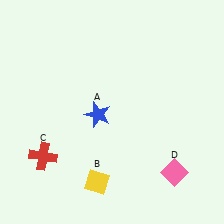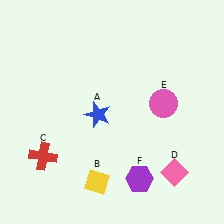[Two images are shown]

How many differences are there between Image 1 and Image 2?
There are 2 differences between the two images.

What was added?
A pink circle (E), a purple hexagon (F) were added in Image 2.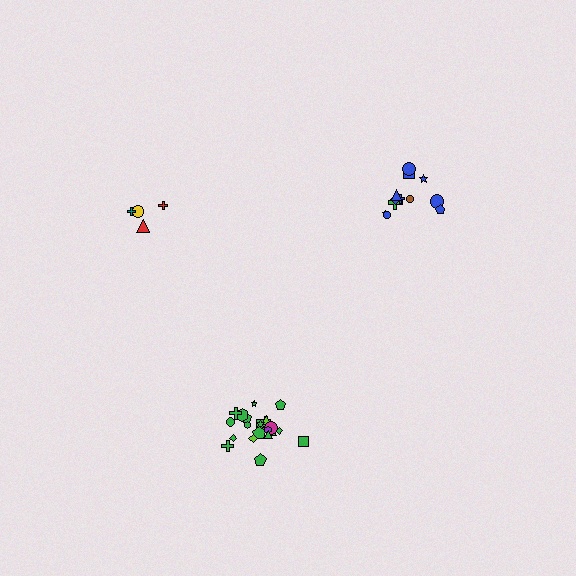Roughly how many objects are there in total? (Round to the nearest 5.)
Roughly 40 objects in total.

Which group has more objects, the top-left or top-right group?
The top-right group.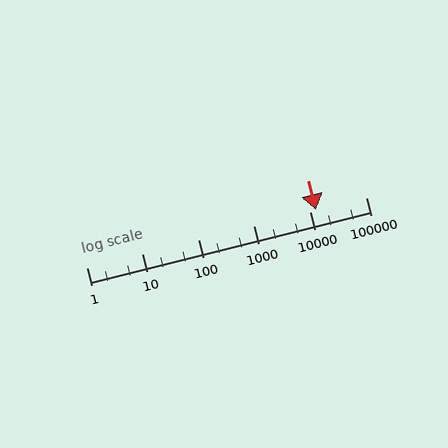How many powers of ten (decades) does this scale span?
The scale spans 5 decades, from 1 to 100000.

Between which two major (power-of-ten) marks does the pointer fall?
The pointer is between 10000 and 100000.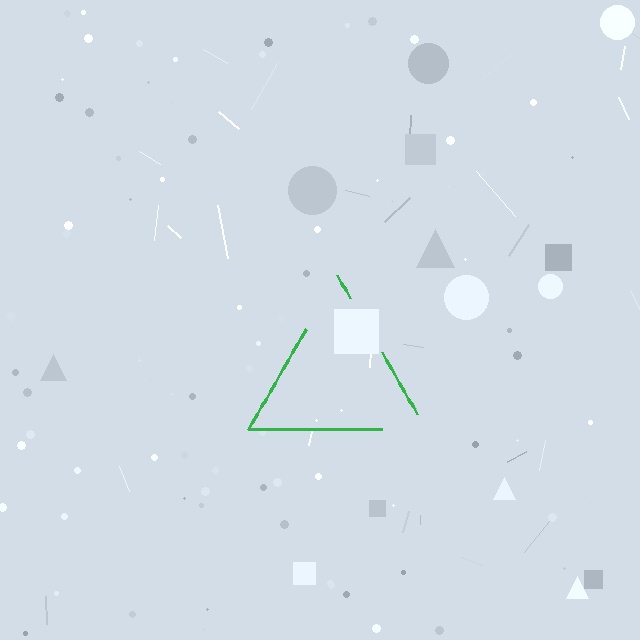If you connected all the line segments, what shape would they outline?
They would outline a triangle.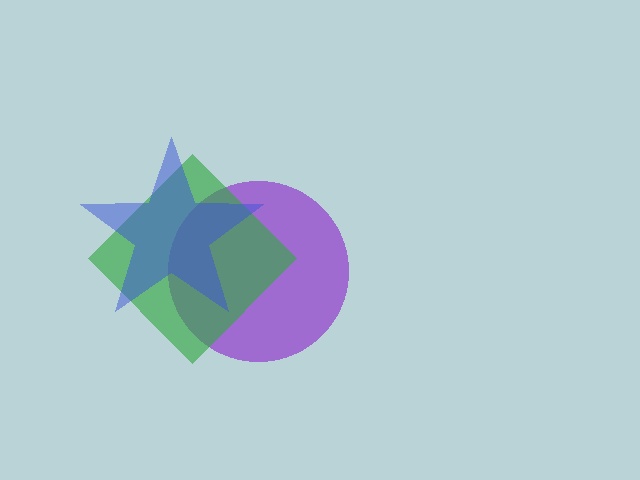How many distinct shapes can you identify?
There are 3 distinct shapes: a purple circle, a green diamond, a blue star.